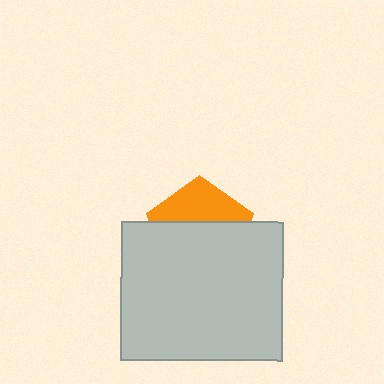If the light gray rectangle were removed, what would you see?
You would see the complete orange pentagon.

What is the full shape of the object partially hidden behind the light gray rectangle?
The partially hidden object is an orange pentagon.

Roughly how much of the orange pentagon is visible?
A small part of it is visible (roughly 38%).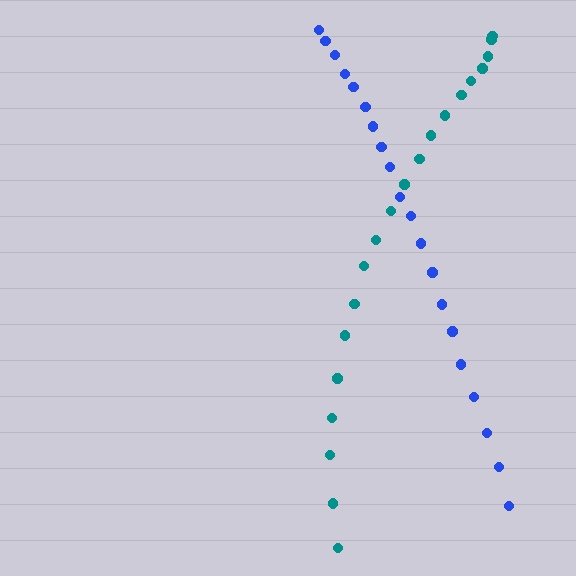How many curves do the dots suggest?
There are 2 distinct paths.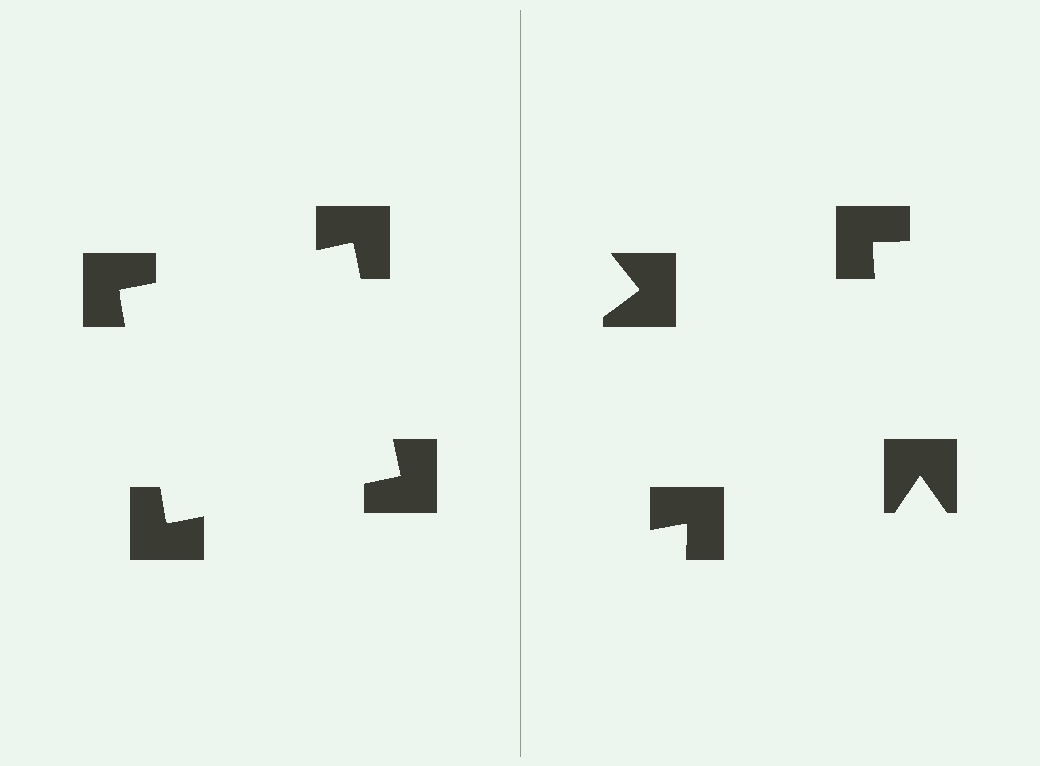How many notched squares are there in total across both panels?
8 — 4 on each side.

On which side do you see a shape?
An illusory square appears on the left side. On the right side the wedge cuts are rotated, so no coherent shape forms.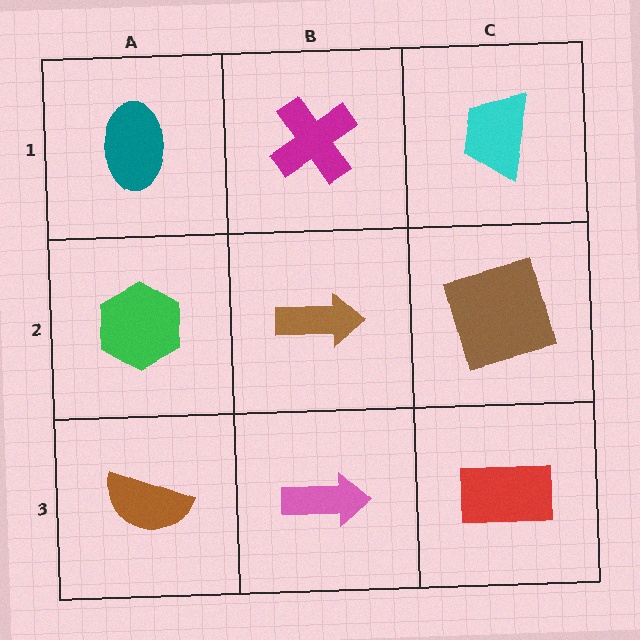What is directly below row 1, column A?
A green hexagon.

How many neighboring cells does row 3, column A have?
2.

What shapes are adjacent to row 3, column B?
A brown arrow (row 2, column B), a brown semicircle (row 3, column A), a red rectangle (row 3, column C).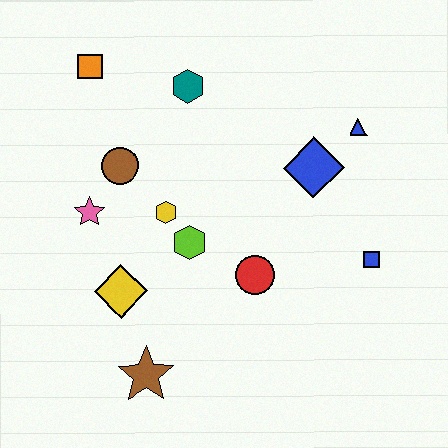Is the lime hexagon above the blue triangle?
No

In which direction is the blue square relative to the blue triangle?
The blue square is below the blue triangle.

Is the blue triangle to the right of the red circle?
Yes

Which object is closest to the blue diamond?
The blue triangle is closest to the blue diamond.